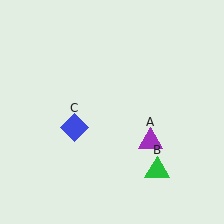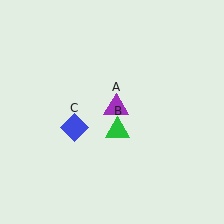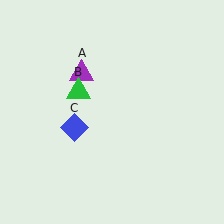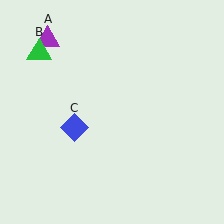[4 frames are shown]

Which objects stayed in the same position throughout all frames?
Blue diamond (object C) remained stationary.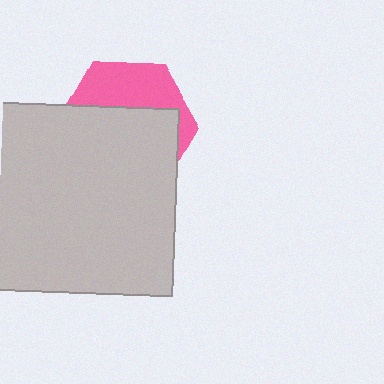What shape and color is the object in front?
The object in front is a light gray rectangle.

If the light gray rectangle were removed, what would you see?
You would see the complete pink hexagon.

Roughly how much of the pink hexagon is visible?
A small part of it is visible (roughly 36%).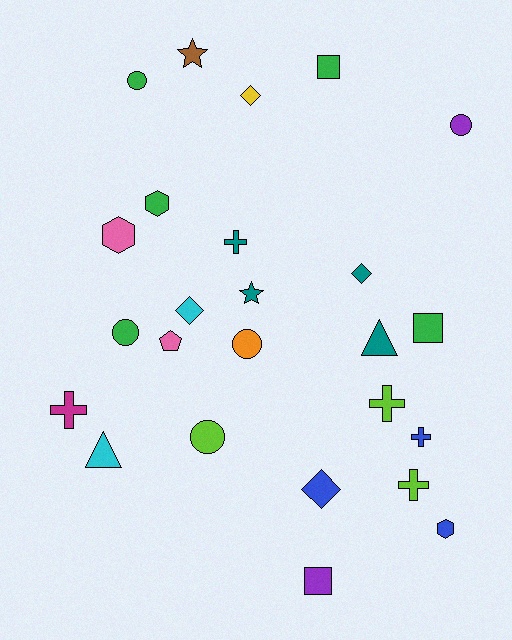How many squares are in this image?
There are 3 squares.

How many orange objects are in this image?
There is 1 orange object.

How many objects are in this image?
There are 25 objects.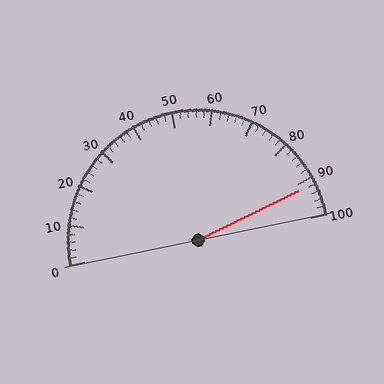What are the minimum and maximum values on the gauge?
The gauge ranges from 0 to 100.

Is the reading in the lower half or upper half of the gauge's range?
The reading is in the upper half of the range (0 to 100).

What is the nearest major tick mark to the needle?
The nearest major tick mark is 90.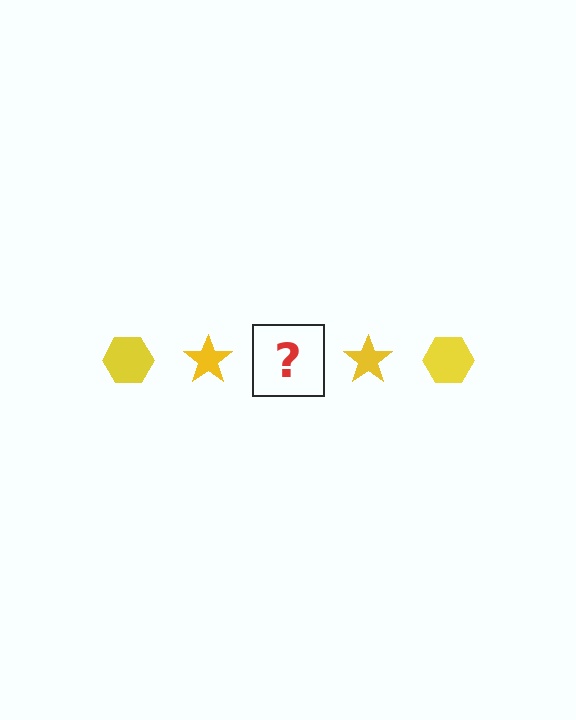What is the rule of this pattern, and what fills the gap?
The rule is that the pattern cycles through hexagon, star shapes in yellow. The gap should be filled with a yellow hexagon.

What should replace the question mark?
The question mark should be replaced with a yellow hexagon.